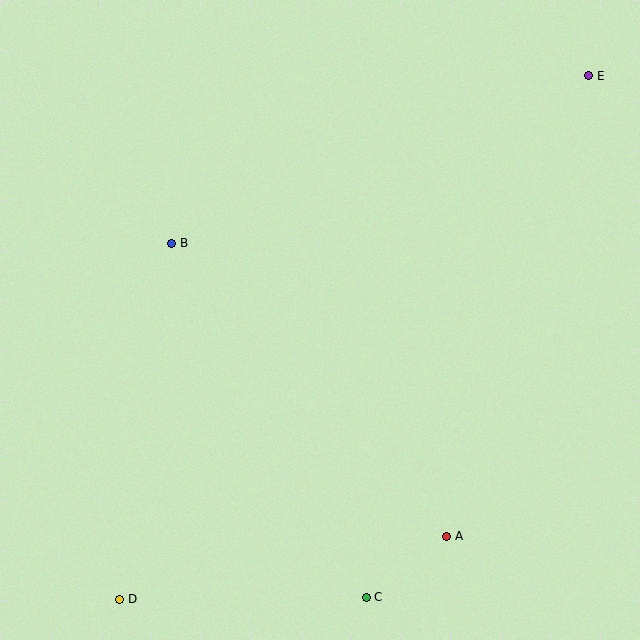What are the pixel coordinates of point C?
Point C is at (366, 597).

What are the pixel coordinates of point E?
Point E is at (589, 76).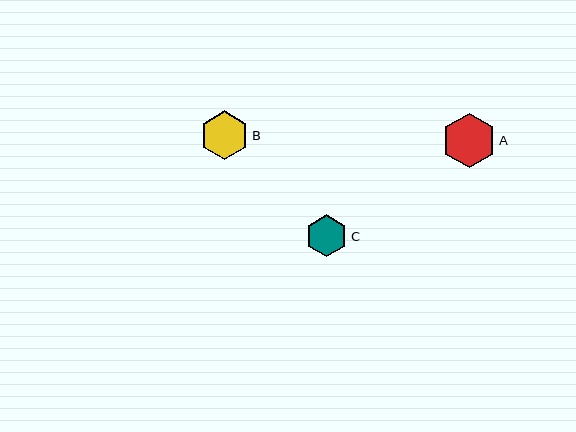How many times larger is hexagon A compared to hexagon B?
Hexagon A is approximately 1.1 times the size of hexagon B.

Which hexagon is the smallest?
Hexagon C is the smallest with a size of approximately 42 pixels.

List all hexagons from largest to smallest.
From largest to smallest: A, B, C.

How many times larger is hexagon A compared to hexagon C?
Hexagon A is approximately 1.3 times the size of hexagon C.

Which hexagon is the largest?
Hexagon A is the largest with a size of approximately 54 pixels.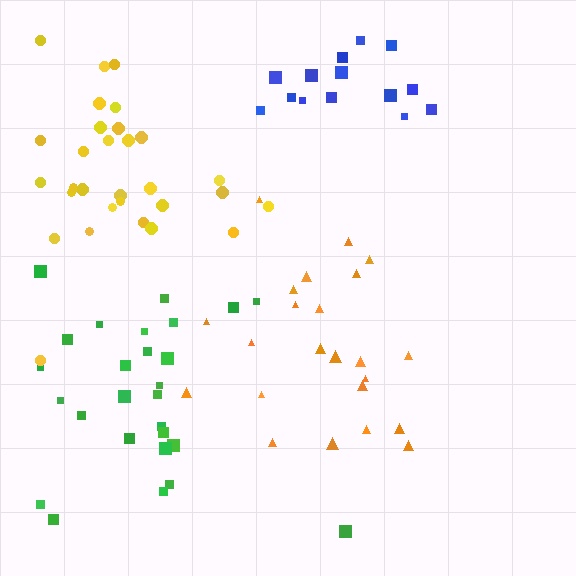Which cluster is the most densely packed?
Yellow.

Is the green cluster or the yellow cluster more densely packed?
Yellow.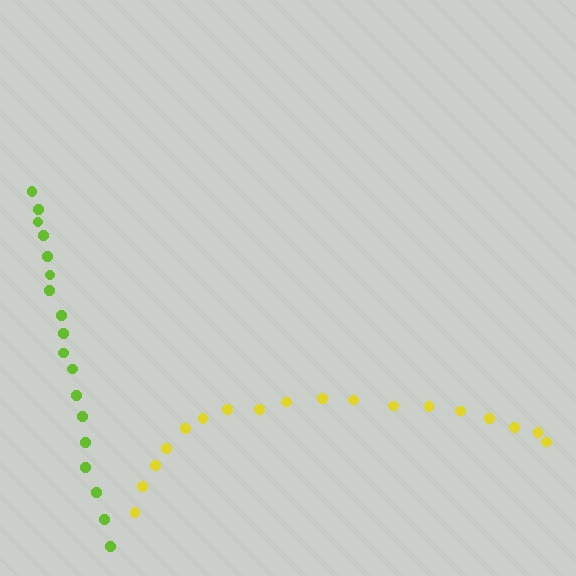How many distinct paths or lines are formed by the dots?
There are 2 distinct paths.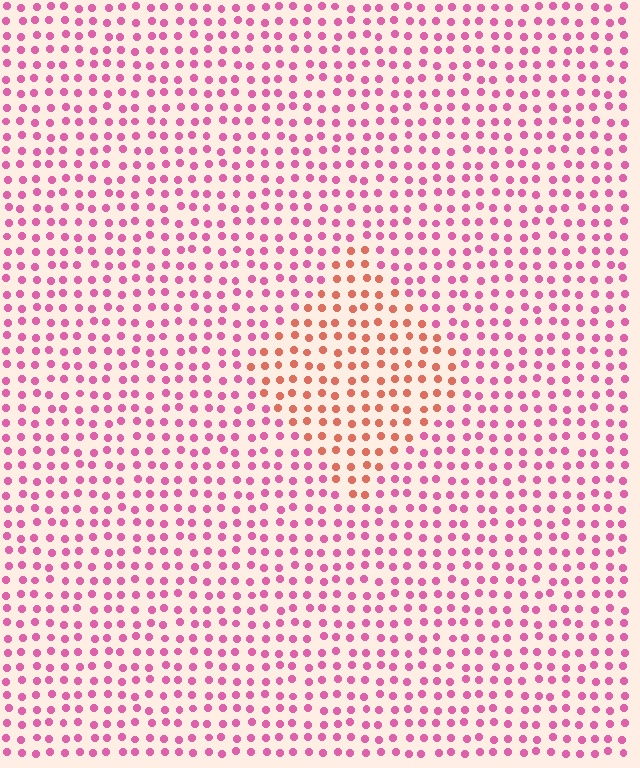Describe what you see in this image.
The image is filled with small pink elements in a uniform arrangement. A diamond-shaped region is visible where the elements are tinted to a slightly different hue, forming a subtle color boundary.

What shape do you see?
I see a diamond.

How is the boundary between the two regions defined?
The boundary is defined purely by a slight shift in hue (about 42 degrees). Spacing, size, and orientation are identical on both sides.